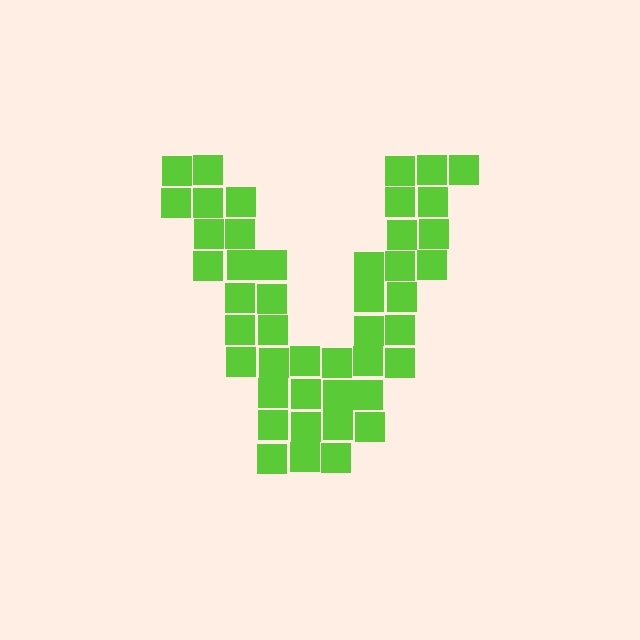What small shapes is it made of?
It is made of small squares.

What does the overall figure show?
The overall figure shows the letter V.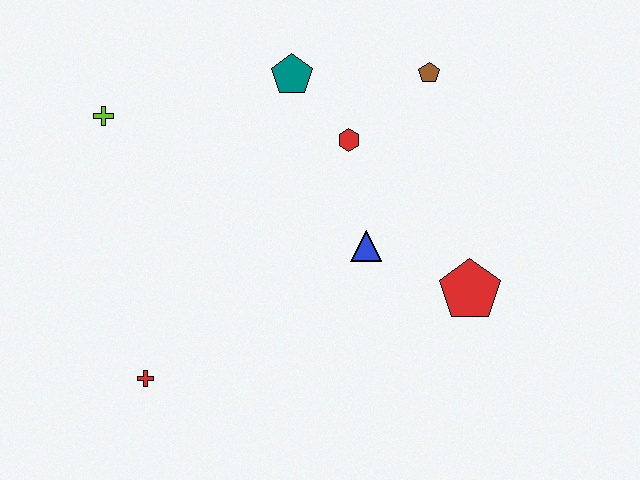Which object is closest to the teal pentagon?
The red hexagon is closest to the teal pentagon.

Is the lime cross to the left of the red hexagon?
Yes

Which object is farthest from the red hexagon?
The red cross is farthest from the red hexagon.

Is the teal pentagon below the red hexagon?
No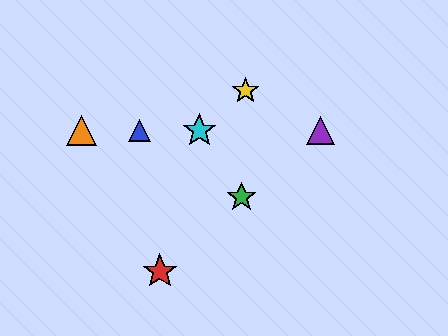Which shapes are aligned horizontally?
The blue triangle, the purple triangle, the orange triangle, the cyan star are aligned horizontally.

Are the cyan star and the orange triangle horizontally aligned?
Yes, both are at y≈131.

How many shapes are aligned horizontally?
4 shapes (the blue triangle, the purple triangle, the orange triangle, the cyan star) are aligned horizontally.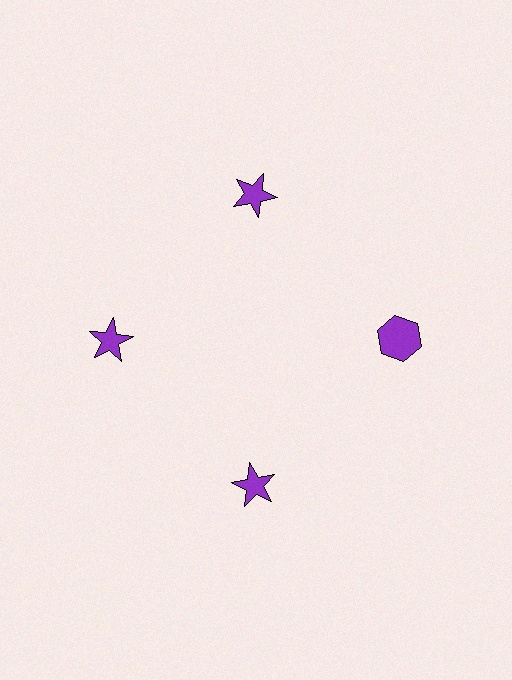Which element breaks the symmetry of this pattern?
The purple hexagon at roughly the 3 o'clock position breaks the symmetry. All other shapes are purple stars.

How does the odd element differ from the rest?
It has a different shape: hexagon instead of star.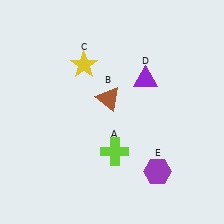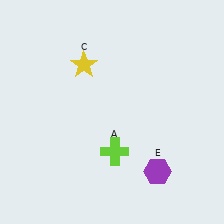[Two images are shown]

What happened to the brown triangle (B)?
The brown triangle (B) was removed in Image 2. It was in the top-left area of Image 1.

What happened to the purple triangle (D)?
The purple triangle (D) was removed in Image 2. It was in the top-right area of Image 1.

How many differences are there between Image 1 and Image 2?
There are 2 differences between the two images.